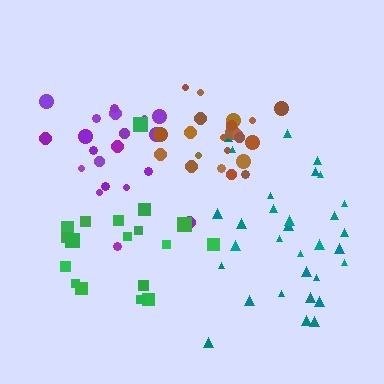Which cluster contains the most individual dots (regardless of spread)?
Teal (31).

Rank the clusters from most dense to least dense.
brown, teal, purple, green.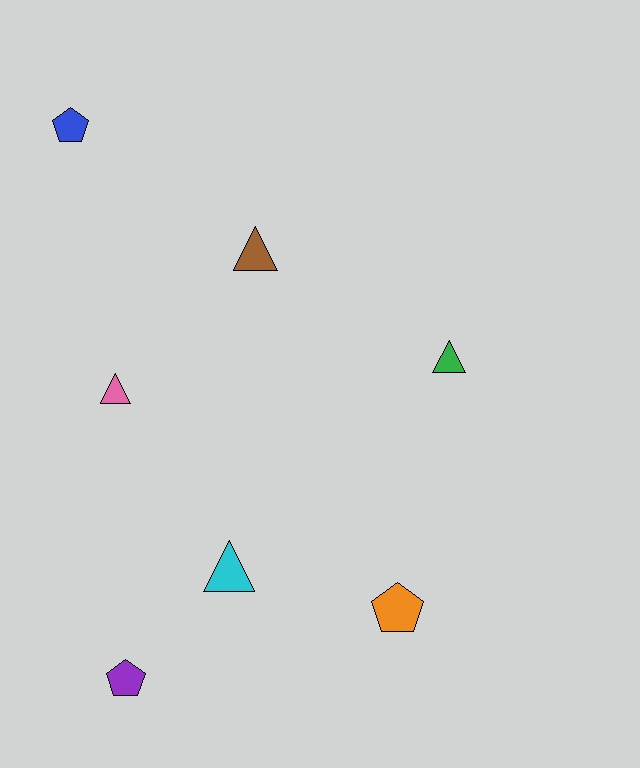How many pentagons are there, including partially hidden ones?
There are 3 pentagons.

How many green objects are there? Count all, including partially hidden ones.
There is 1 green object.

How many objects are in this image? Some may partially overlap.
There are 7 objects.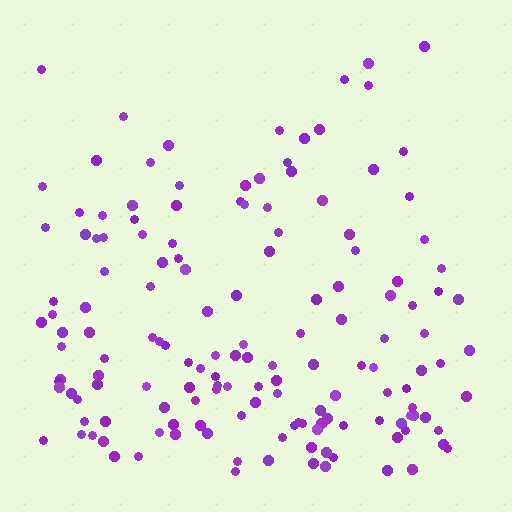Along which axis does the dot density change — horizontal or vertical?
Vertical.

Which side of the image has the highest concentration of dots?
The bottom.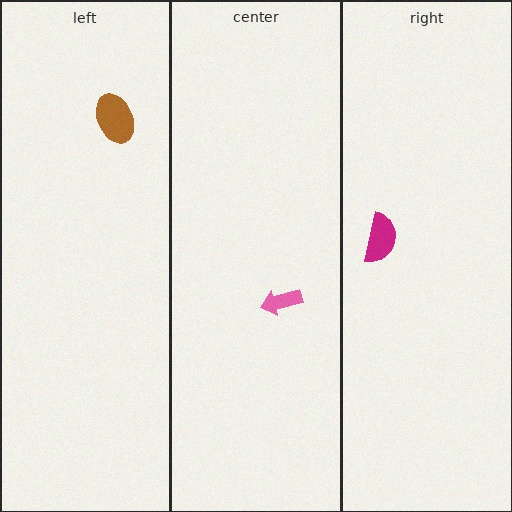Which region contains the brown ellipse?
The left region.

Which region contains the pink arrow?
The center region.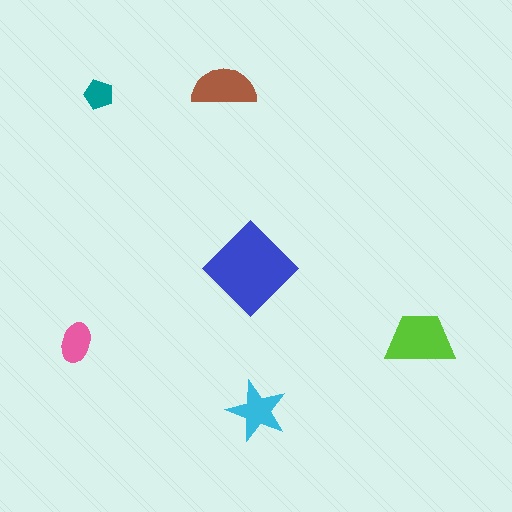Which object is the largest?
The blue diamond.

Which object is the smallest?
The teal pentagon.